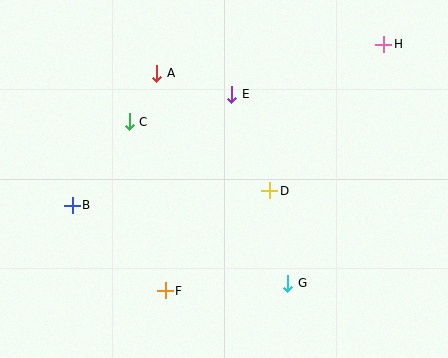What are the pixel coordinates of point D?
Point D is at (270, 191).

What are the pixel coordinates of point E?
Point E is at (232, 94).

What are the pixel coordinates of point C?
Point C is at (129, 122).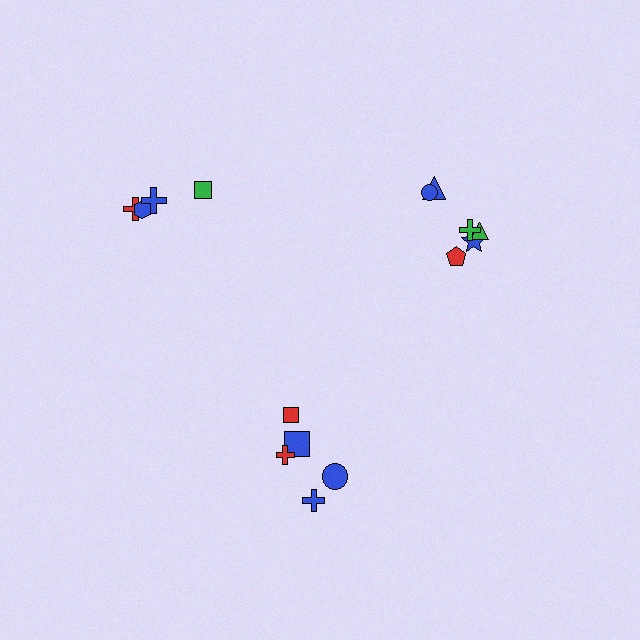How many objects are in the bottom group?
There are 5 objects.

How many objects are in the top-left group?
There are 4 objects.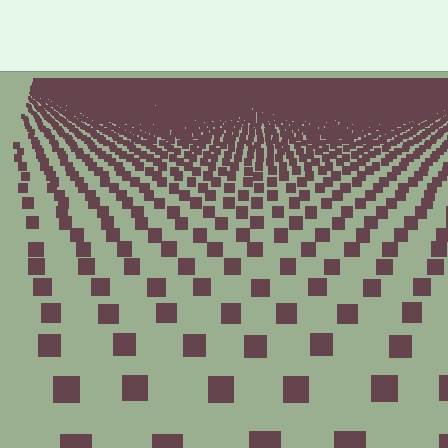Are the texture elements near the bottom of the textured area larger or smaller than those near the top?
Larger. Near the bottom, elements are closer to the viewer and appear at a bigger on-screen size.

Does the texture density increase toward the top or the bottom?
Density increases toward the top.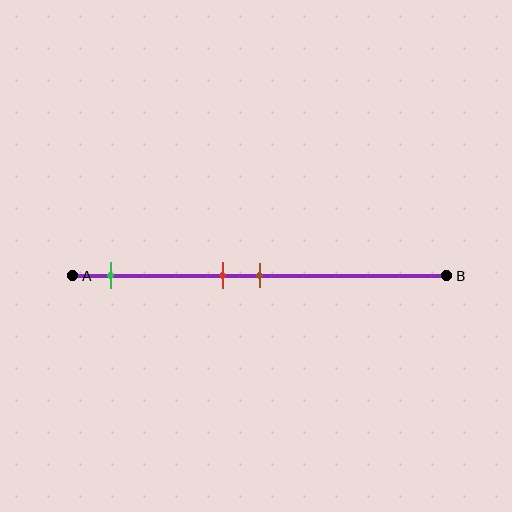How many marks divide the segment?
There are 3 marks dividing the segment.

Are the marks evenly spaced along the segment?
No, the marks are not evenly spaced.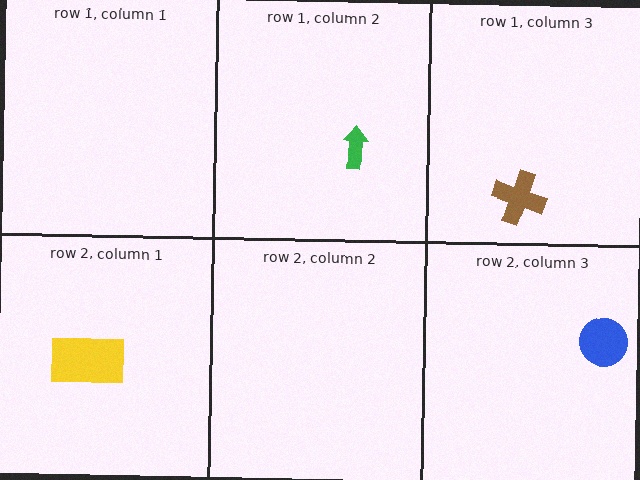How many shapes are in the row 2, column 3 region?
1.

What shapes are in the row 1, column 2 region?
The green arrow.